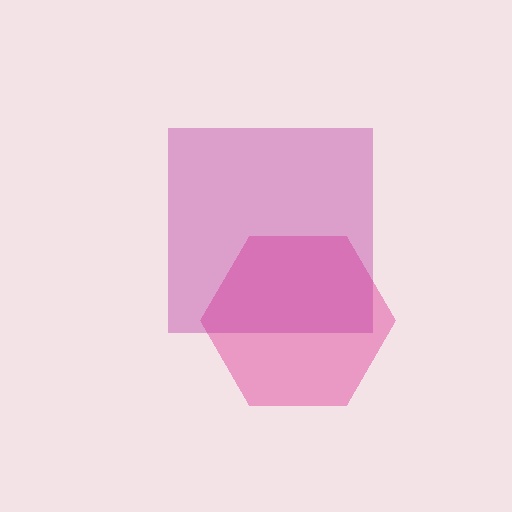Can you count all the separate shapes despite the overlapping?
Yes, there are 2 separate shapes.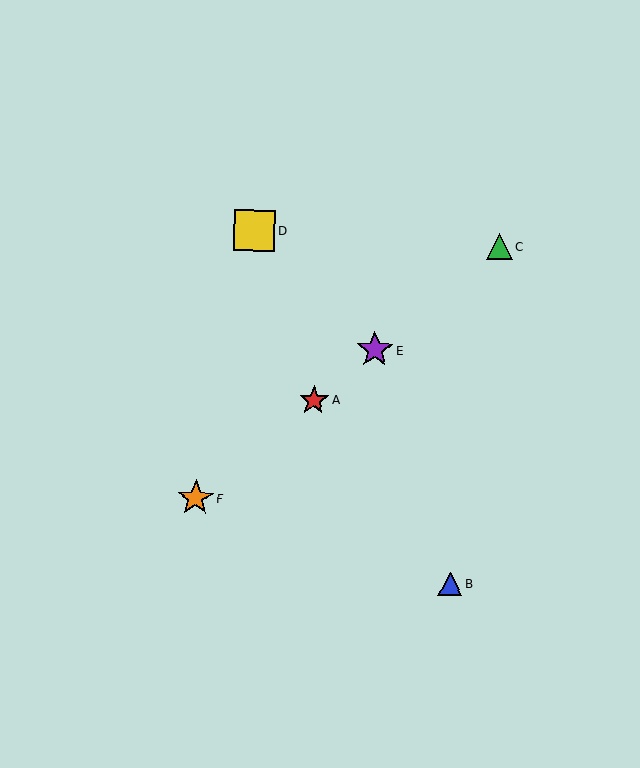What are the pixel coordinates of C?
Object C is at (500, 247).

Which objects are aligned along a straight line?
Objects A, C, E, F are aligned along a straight line.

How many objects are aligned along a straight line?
4 objects (A, C, E, F) are aligned along a straight line.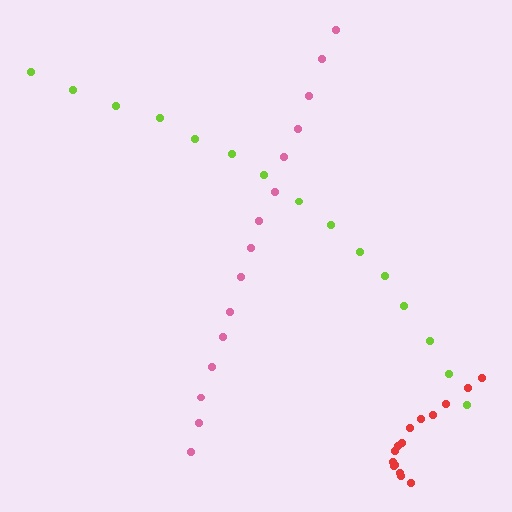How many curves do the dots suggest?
There are 3 distinct paths.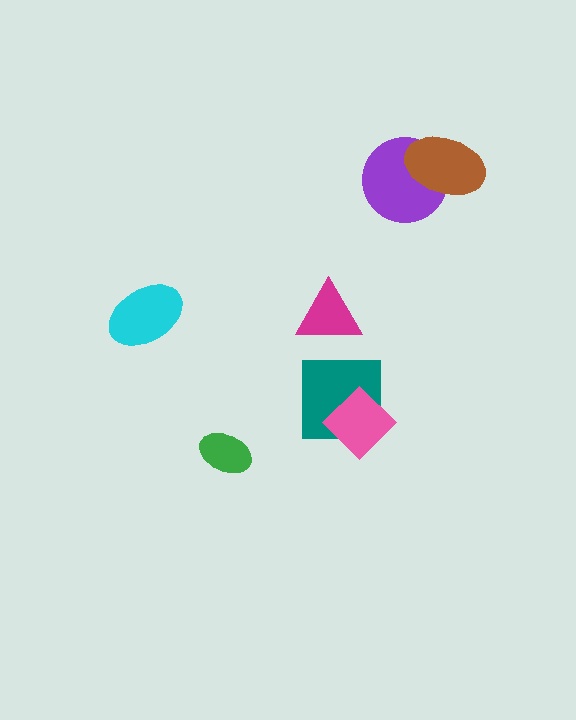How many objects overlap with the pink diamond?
1 object overlaps with the pink diamond.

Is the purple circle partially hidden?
Yes, it is partially covered by another shape.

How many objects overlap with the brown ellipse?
1 object overlaps with the brown ellipse.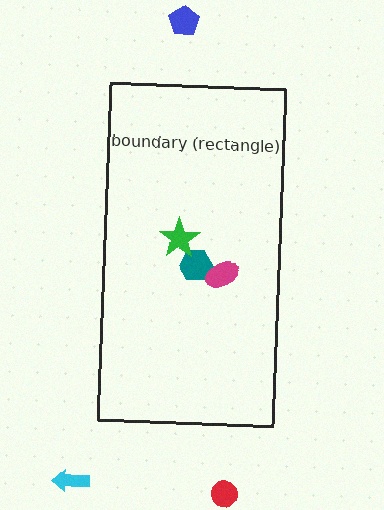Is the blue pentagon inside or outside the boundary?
Outside.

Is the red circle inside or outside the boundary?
Outside.